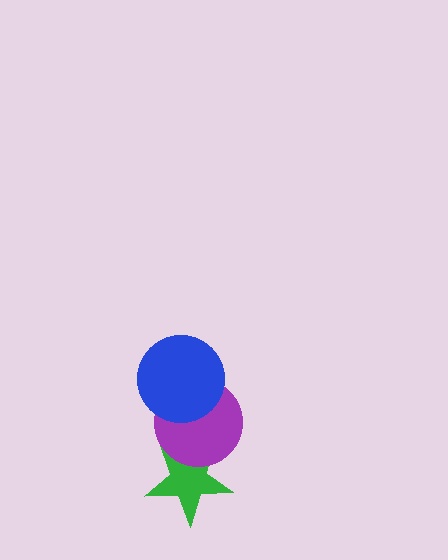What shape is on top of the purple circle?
The blue circle is on top of the purple circle.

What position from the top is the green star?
The green star is 3rd from the top.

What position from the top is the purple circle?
The purple circle is 2nd from the top.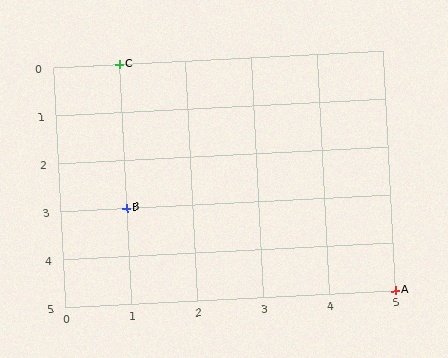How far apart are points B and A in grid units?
Points B and A are 4 columns and 2 rows apart (about 4.5 grid units diagonally).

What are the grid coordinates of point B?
Point B is at grid coordinates (1, 3).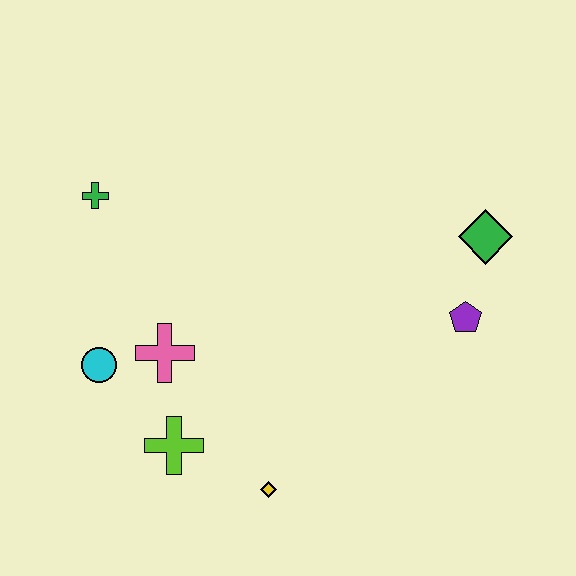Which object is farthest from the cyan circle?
The green diamond is farthest from the cyan circle.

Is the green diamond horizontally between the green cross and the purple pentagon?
No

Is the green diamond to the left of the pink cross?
No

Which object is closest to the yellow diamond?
The lime cross is closest to the yellow diamond.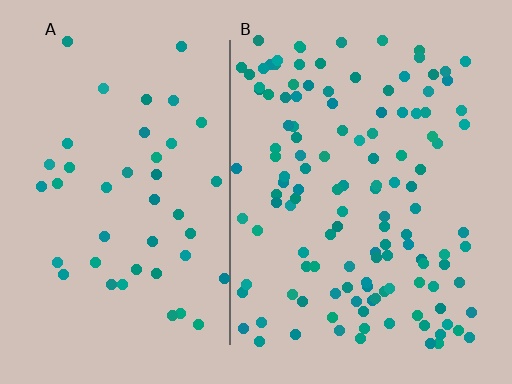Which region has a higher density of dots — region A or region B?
B (the right).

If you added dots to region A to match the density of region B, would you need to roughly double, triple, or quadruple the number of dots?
Approximately triple.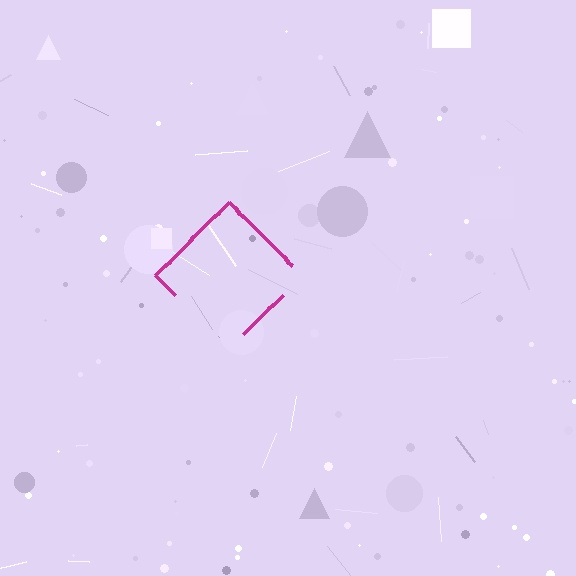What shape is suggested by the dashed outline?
The dashed outline suggests a diamond.